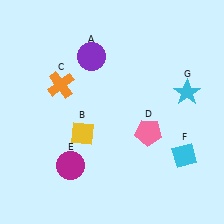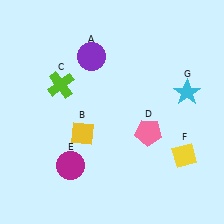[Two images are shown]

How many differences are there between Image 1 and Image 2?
There are 2 differences between the two images.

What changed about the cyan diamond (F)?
In Image 1, F is cyan. In Image 2, it changed to yellow.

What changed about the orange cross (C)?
In Image 1, C is orange. In Image 2, it changed to lime.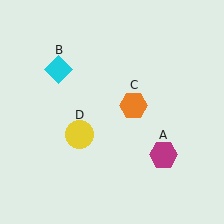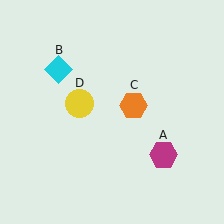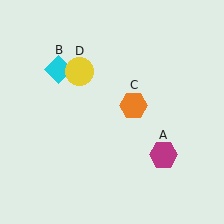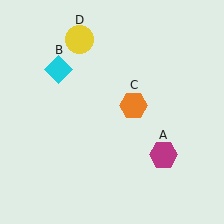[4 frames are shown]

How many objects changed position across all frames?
1 object changed position: yellow circle (object D).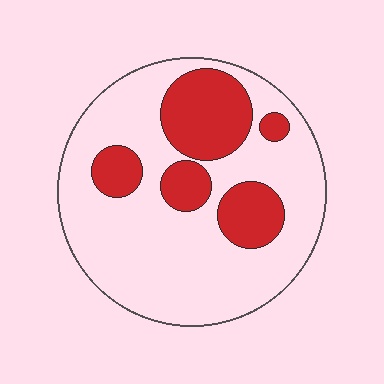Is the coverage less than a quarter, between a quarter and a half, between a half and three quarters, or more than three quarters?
Between a quarter and a half.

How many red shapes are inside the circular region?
5.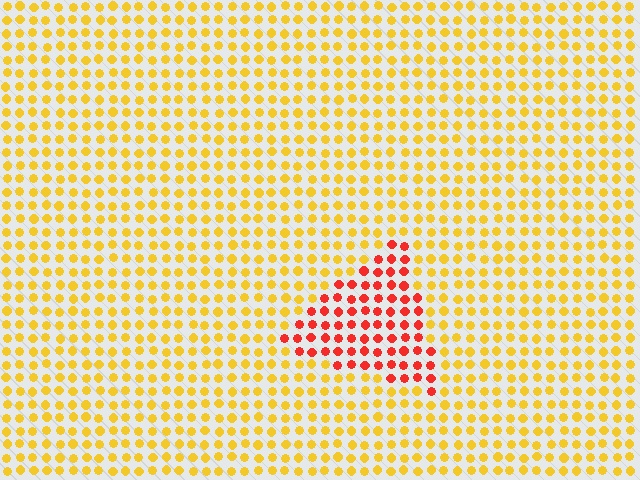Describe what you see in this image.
The image is filled with small yellow elements in a uniform arrangement. A triangle-shaped region is visible where the elements are tinted to a slightly different hue, forming a subtle color boundary.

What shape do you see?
I see a triangle.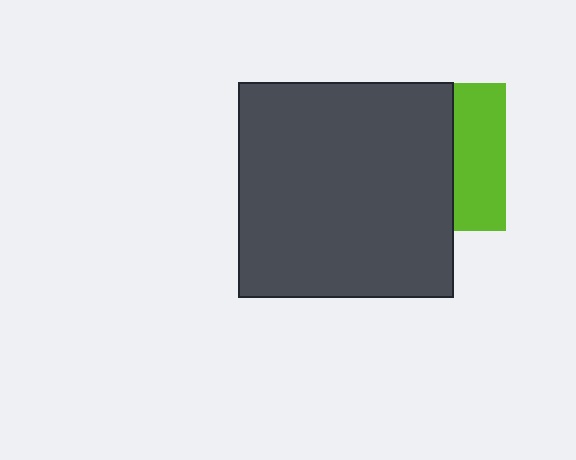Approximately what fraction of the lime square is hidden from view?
Roughly 64% of the lime square is hidden behind the dark gray square.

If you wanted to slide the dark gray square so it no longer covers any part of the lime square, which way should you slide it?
Slide it left — that is the most direct way to separate the two shapes.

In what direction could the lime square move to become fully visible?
The lime square could move right. That would shift it out from behind the dark gray square entirely.